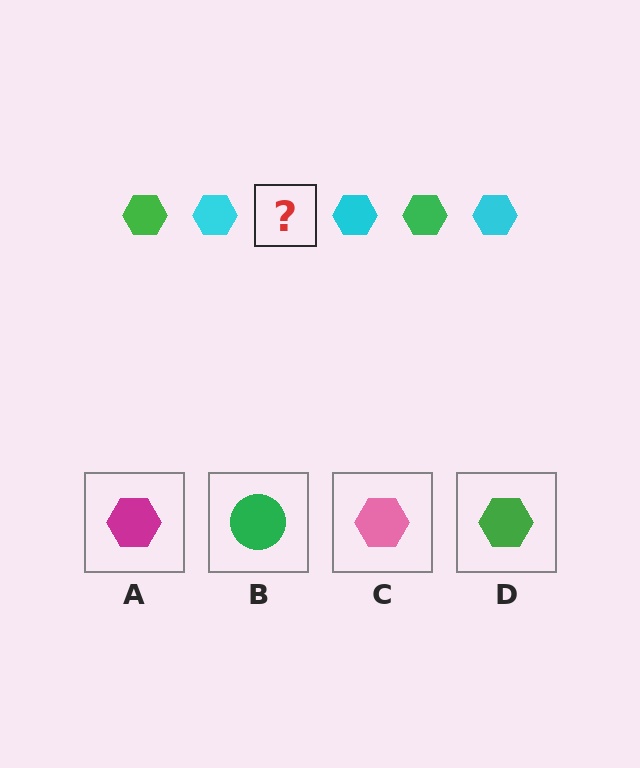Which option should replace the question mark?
Option D.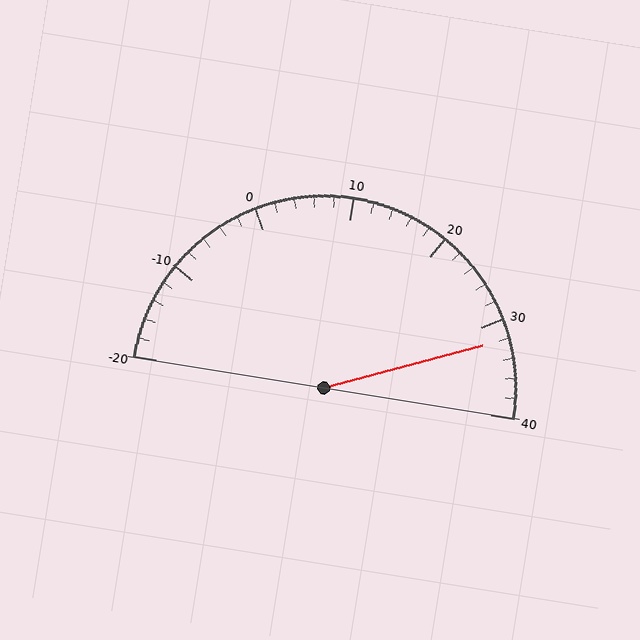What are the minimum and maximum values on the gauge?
The gauge ranges from -20 to 40.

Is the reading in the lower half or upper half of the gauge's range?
The reading is in the upper half of the range (-20 to 40).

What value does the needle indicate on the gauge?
The needle indicates approximately 32.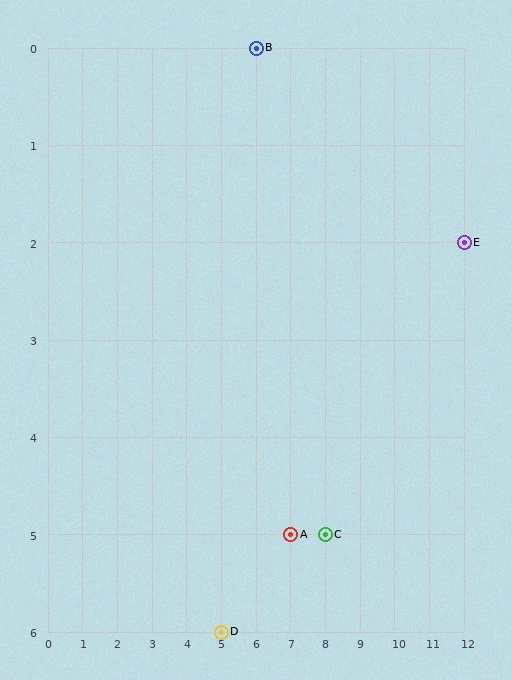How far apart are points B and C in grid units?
Points B and C are 2 columns and 5 rows apart (about 5.4 grid units diagonally).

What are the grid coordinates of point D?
Point D is at grid coordinates (5, 6).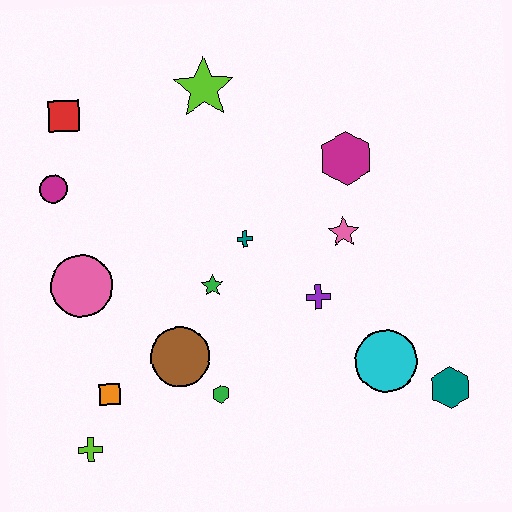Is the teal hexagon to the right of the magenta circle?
Yes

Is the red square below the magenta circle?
No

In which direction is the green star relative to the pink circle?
The green star is to the right of the pink circle.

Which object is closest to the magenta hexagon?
The pink star is closest to the magenta hexagon.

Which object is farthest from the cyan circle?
The red square is farthest from the cyan circle.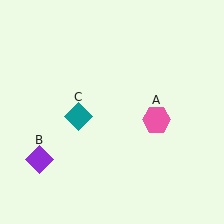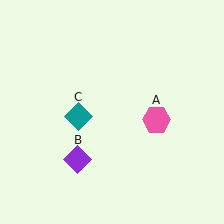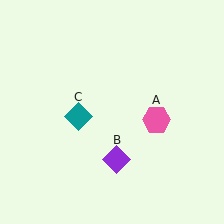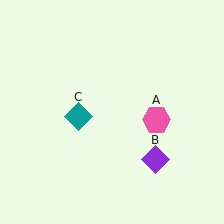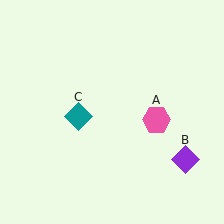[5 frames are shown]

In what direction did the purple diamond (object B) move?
The purple diamond (object B) moved right.